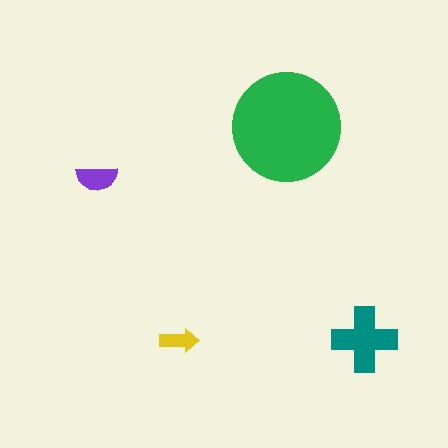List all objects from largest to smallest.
The green circle, the teal cross, the purple semicircle, the yellow arrow.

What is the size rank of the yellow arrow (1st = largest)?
4th.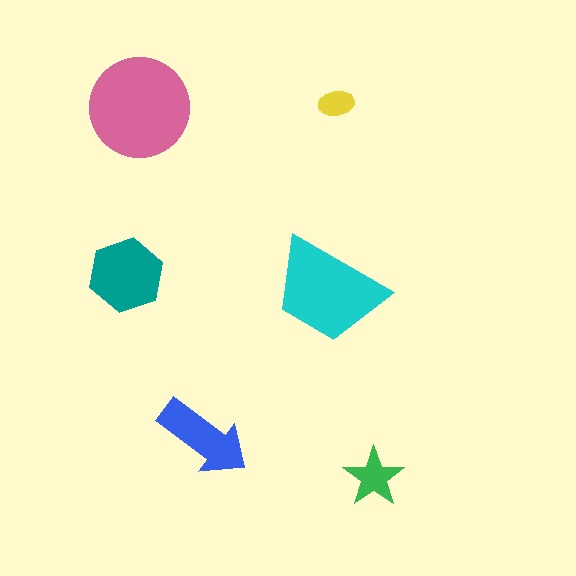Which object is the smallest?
The yellow ellipse.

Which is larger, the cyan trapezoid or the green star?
The cyan trapezoid.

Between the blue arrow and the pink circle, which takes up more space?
The pink circle.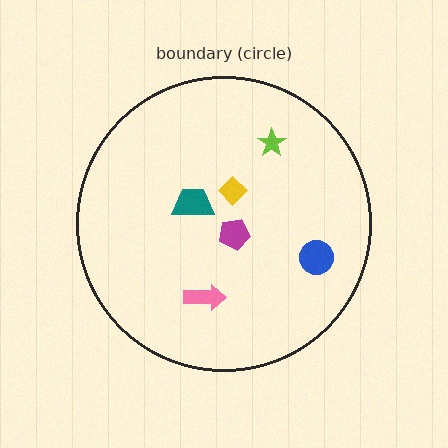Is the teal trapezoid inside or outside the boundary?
Inside.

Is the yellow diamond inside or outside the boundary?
Inside.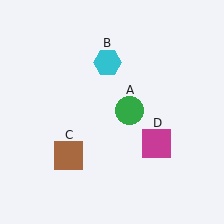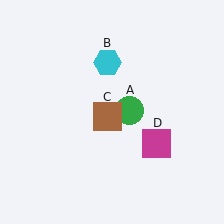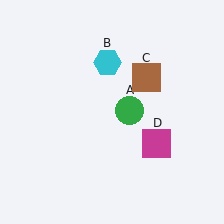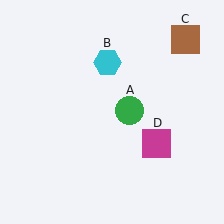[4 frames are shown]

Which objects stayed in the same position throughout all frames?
Green circle (object A) and cyan hexagon (object B) and magenta square (object D) remained stationary.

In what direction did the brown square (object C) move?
The brown square (object C) moved up and to the right.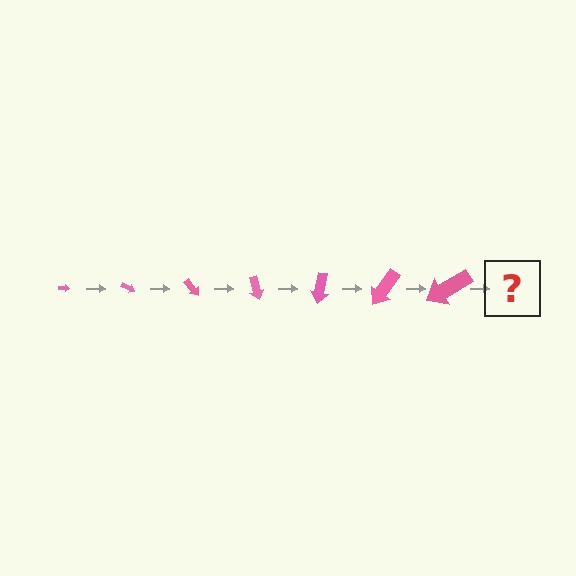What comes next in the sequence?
The next element should be an arrow, larger than the previous one and rotated 175 degrees from the start.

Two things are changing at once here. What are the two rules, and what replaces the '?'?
The two rules are that the arrow grows larger each step and it rotates 25 degrees each step. The '?' should be an arrow, larger than the previous one and rotated 175 degrees from the start.